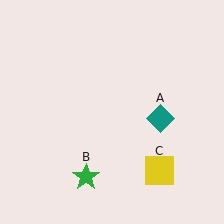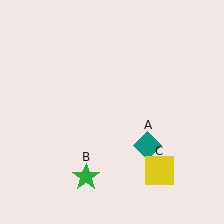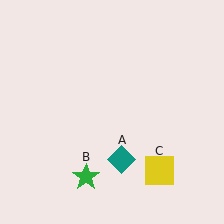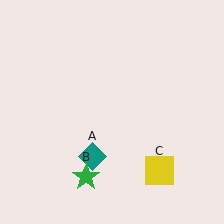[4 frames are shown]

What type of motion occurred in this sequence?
The teal diamond (object A) rotated clockwise around the center of the scene.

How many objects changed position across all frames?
1 object changed position: teal diamond (object A).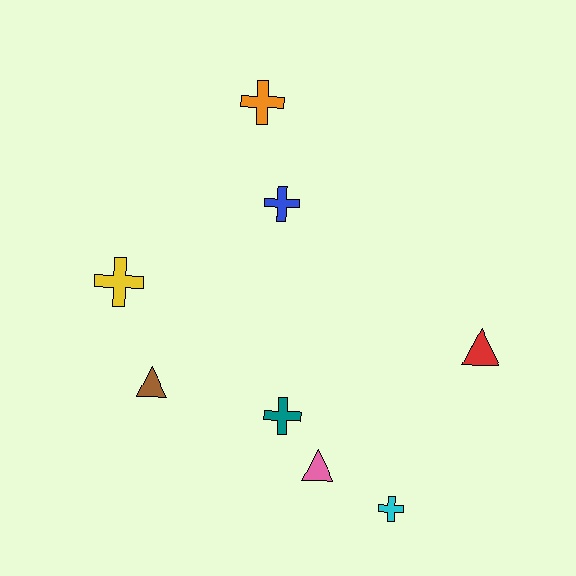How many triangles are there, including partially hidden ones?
There are 3 triangles.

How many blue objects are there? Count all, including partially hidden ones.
There is 1 blue object.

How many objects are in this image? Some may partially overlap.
There are 8 objects.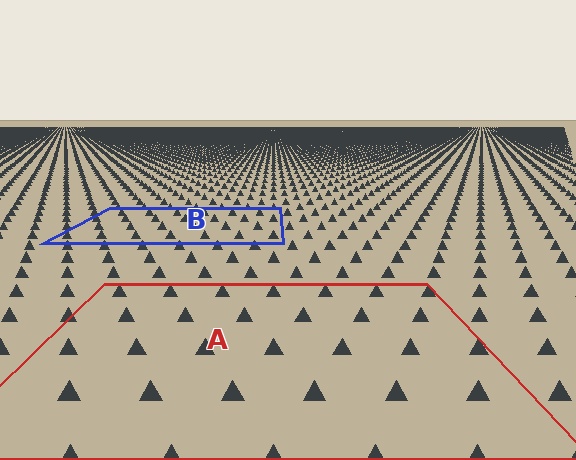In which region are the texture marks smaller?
The texture marks are smaller in region B, because it is farther away.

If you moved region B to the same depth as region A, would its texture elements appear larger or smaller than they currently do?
They would appear larger. At a closer depth, the same texture elements are projected at a bigger on-screen size.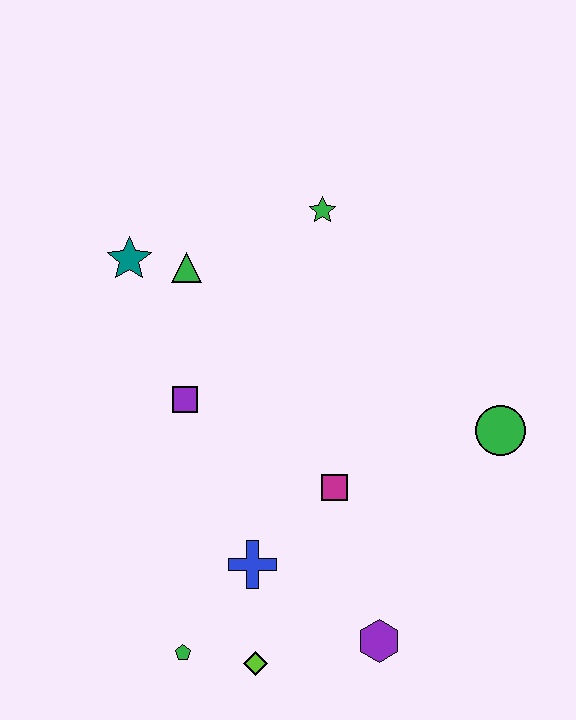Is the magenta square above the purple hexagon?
Yes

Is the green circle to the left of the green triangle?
No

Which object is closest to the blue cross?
The lime diamond is closest to the blue cross.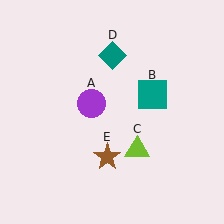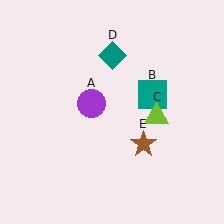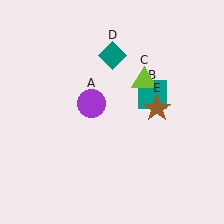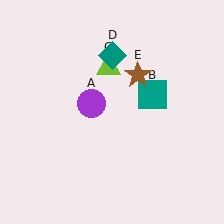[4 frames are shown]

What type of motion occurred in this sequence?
The lime triangle (object C), brown star (object E) rotated counterclockwise around the center of the scene.